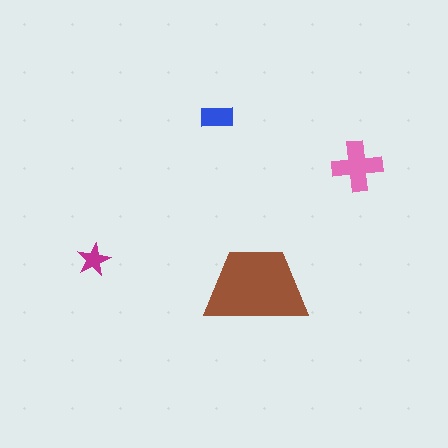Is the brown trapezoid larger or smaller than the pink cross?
Larger.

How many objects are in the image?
There are 4 objects in the image.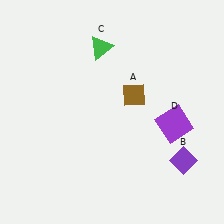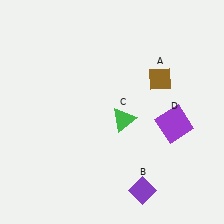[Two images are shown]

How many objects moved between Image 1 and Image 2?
3 objects moved between the two images.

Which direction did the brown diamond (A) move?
The brown diamond (A) moved right.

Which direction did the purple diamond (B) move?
The purple diamond (B) moved left.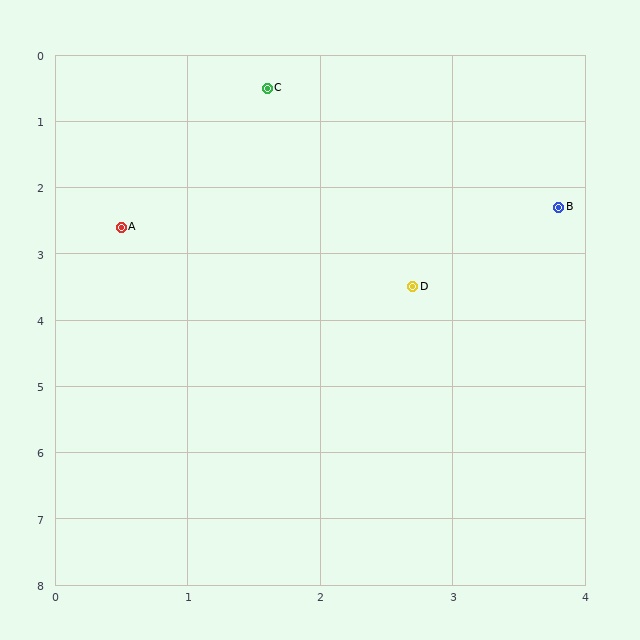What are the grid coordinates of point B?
Point B is at approximately (3.8, 2.3).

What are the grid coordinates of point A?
Point A is at approximately (0.5, 2.6).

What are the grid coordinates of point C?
Point C is at approximately (1.6, 0.5).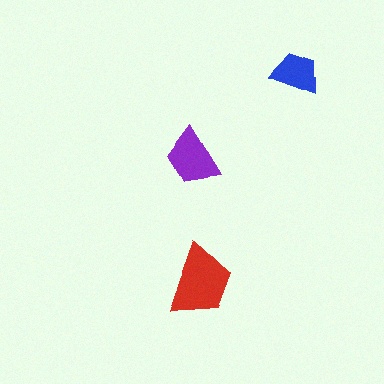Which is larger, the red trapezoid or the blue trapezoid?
The red one.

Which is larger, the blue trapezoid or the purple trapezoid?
The purple one.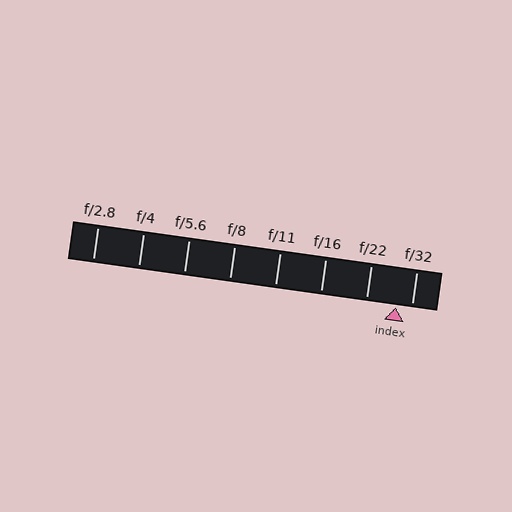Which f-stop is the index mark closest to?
The index mark is closest to f/32.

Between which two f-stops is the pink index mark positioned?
The index mark is between f/22 and f/32.